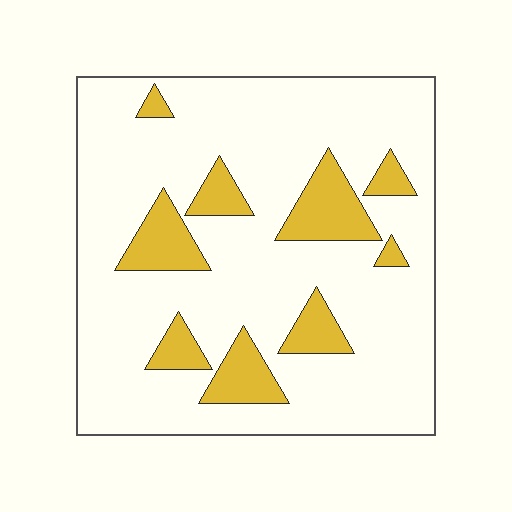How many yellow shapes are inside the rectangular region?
9.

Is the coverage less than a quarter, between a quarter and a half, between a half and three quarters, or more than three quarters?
Less than a quarter.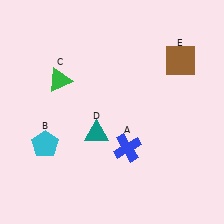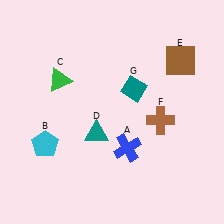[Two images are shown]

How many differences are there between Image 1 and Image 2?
There are 2 differences between the two images.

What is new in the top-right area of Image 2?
A teal diamond (G) was added in the top-right area of Image 2.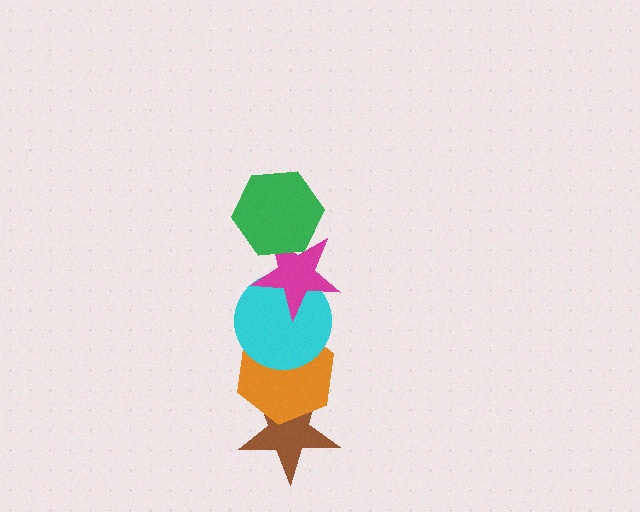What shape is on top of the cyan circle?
The magenta star is on top of the cyan circle.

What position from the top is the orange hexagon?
The orange hexagon is 4th from the top.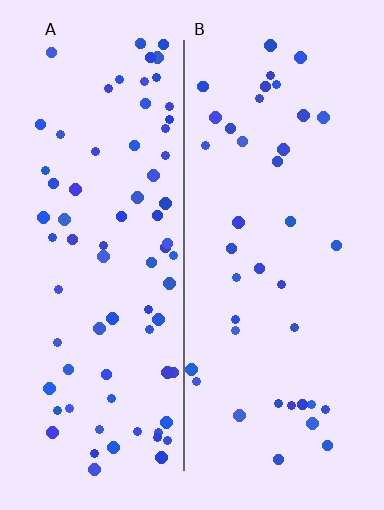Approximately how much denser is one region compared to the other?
Approximately 2.0× — region A over region B.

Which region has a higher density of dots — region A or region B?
A (the left).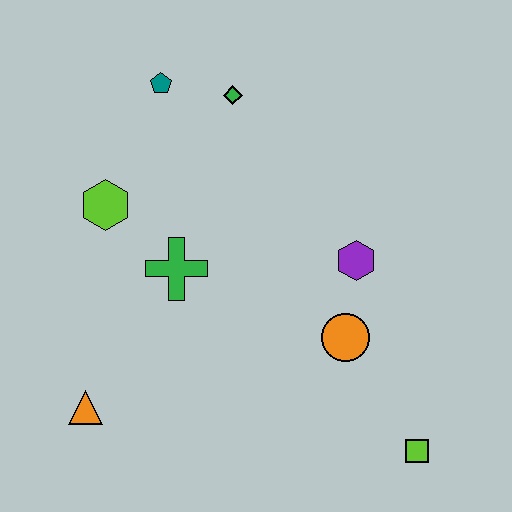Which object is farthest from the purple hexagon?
The orange triangle is farthest from the purple hexagon.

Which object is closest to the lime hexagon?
The green cross is closest to the lime hexagon.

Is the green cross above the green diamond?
No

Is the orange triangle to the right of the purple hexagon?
No